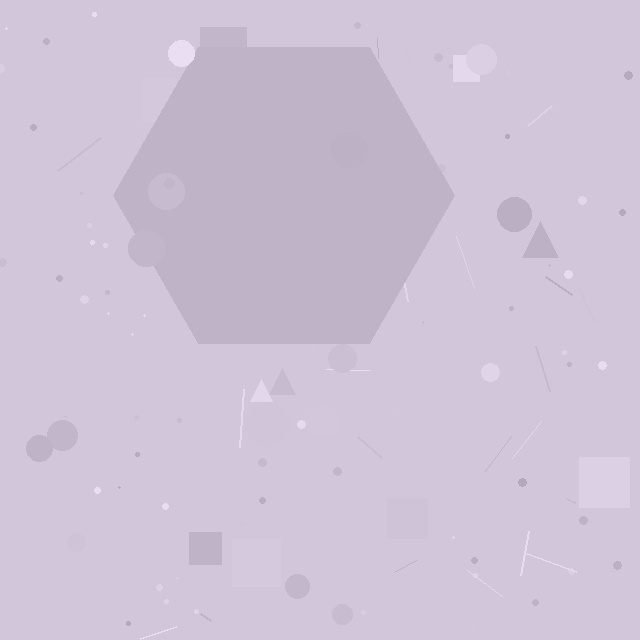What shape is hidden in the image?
A hexagon is hidden in the image.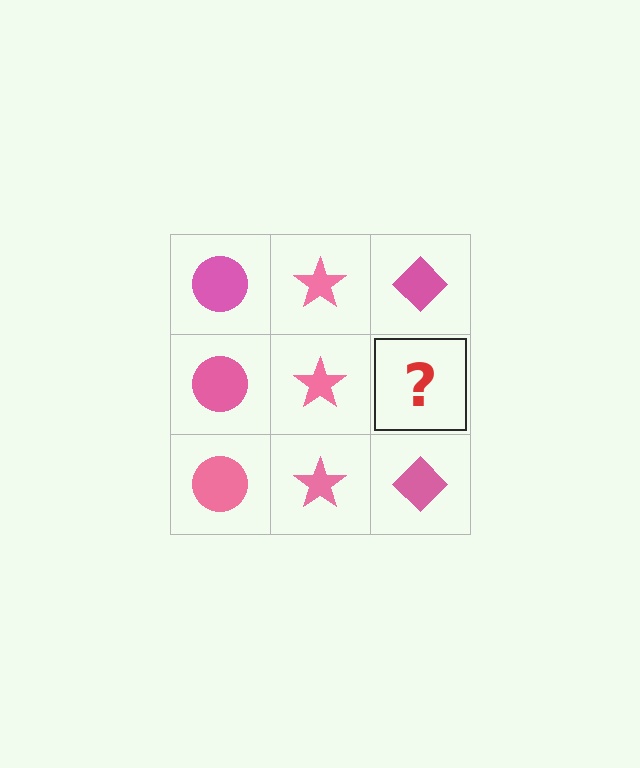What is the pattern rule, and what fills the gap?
The rule is that each column has a consistent shape. The gap should be filled with a pink diamond.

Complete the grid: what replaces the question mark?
The question mark should be replaced with a pink diamond.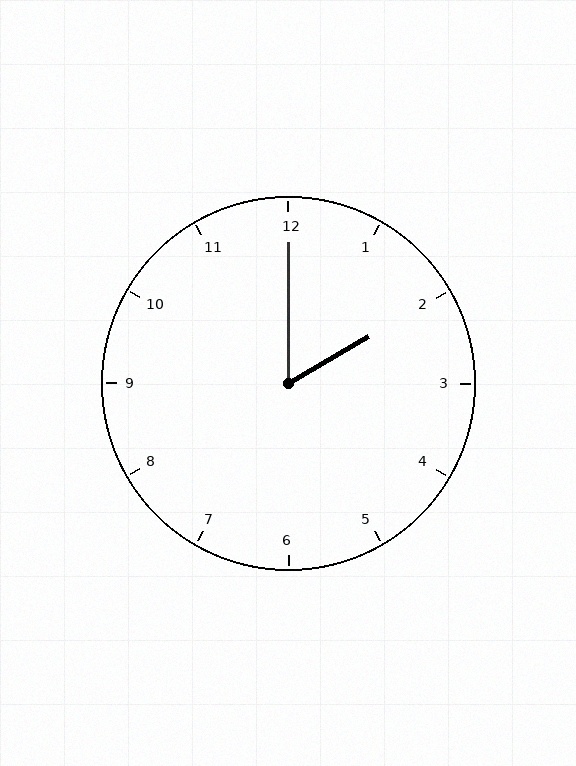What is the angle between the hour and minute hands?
Approximately 60 degrees.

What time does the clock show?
2:00.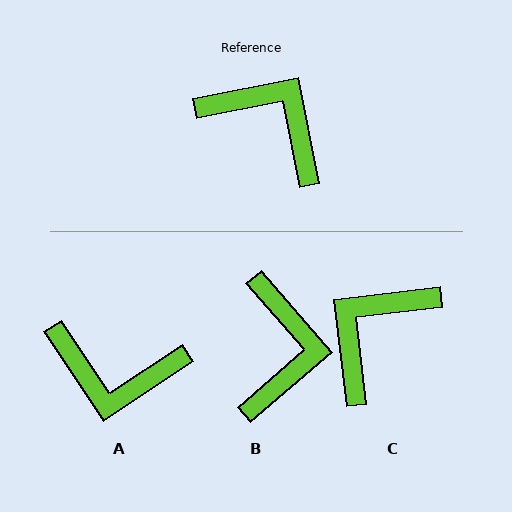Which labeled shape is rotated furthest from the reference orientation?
A, about 158 degrees away.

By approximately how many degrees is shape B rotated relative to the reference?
Approximately 60 degrees clockwise.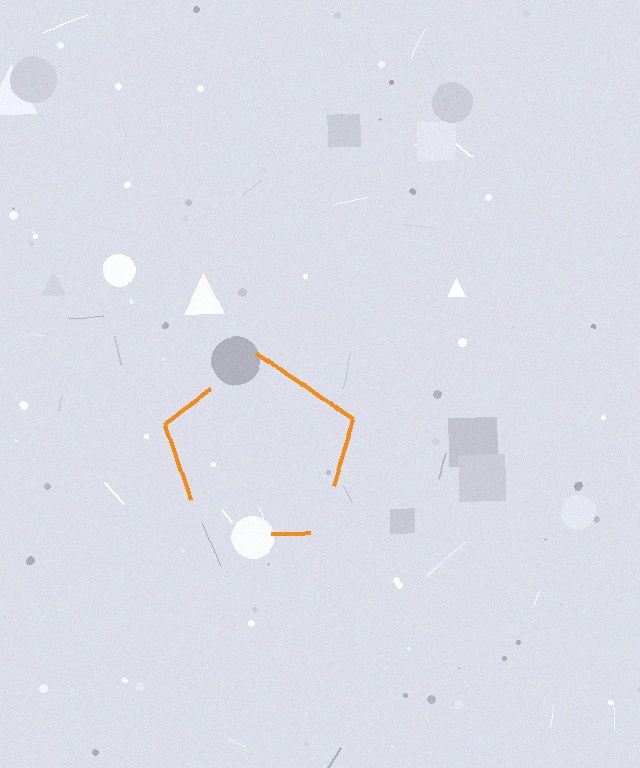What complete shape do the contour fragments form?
The contour fragments form a pentagon.